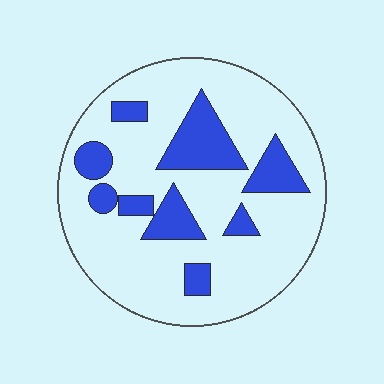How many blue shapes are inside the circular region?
9.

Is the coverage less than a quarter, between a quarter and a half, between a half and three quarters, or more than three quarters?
Less than a quarter.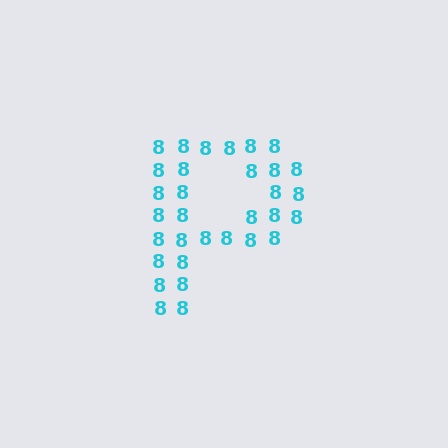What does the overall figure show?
The overall figure shows the letter P.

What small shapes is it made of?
It is made of small digit 8's.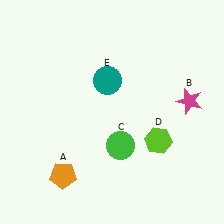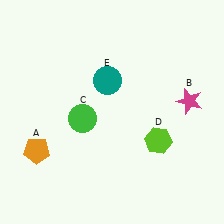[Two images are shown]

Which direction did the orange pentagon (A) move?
The orange pentagon (A) moved left.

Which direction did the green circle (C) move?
The green circle (C) moved left.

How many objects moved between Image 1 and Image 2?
2 objects moved between the two images.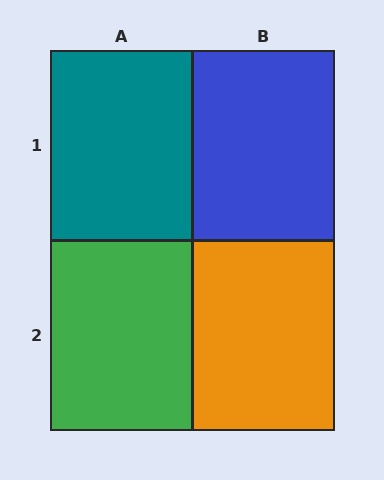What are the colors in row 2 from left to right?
Green, orange.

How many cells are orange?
1 cell is orange.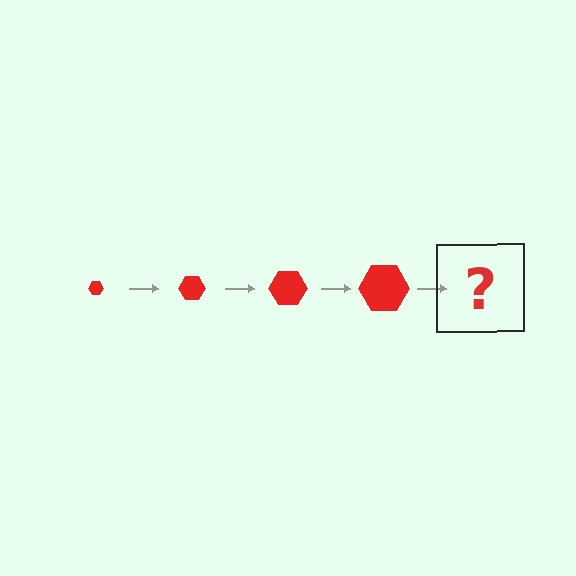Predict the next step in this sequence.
The next step is a red hexagon, larger than the previous one.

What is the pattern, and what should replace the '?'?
The pattern is that the hexagon gets progressively larger each step. The '?' should be a red hexagon, larger than the previous one.